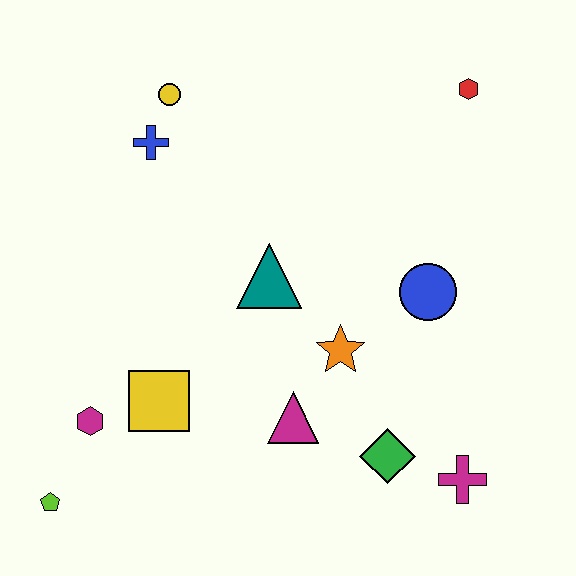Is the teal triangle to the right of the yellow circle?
Yes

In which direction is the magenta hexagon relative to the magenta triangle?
The magenta hexagon is to the left of the magenta triangle.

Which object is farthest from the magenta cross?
The yellow circle is farthest from the magenta cross.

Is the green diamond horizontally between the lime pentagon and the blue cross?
No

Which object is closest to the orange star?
The magenta triangle is closest to the orange star.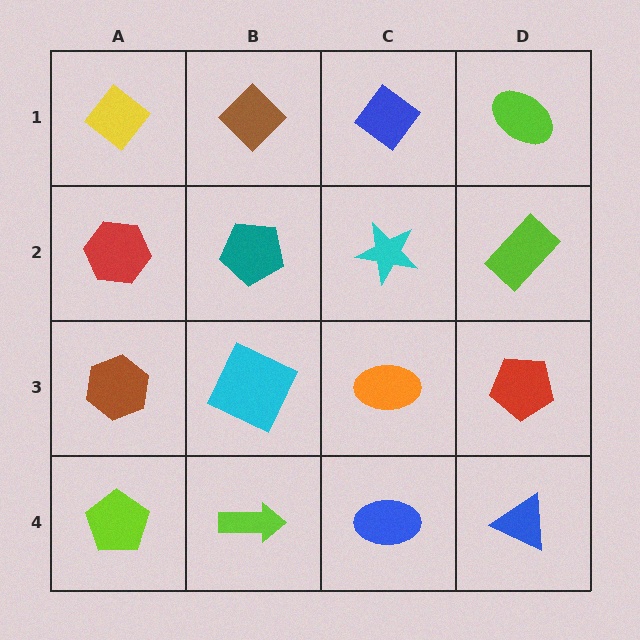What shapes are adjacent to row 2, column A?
A yellow diamond (row 1, column A), a brown hexagon (row 3, column A), a teal pentagon (row 2, column B).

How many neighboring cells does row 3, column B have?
4.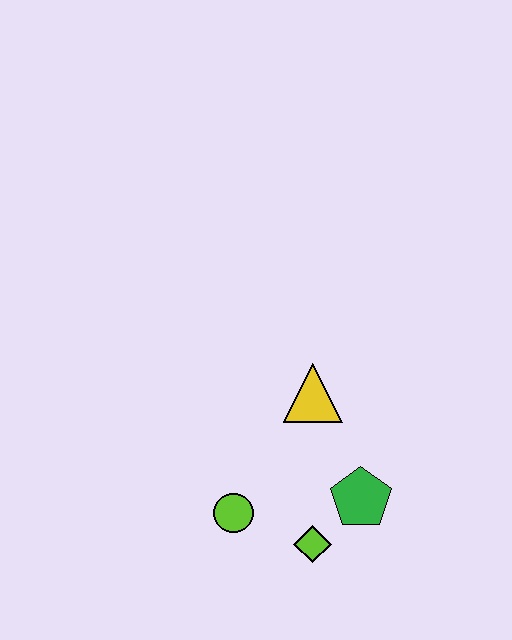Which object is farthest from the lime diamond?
The yellow triangle is farthest from the lime diamond.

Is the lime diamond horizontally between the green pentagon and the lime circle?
Yes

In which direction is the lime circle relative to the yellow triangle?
The lime circle is below the yellow triangle.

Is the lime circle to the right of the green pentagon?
No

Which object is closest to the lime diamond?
The green pentagon is closest to the lime diamond.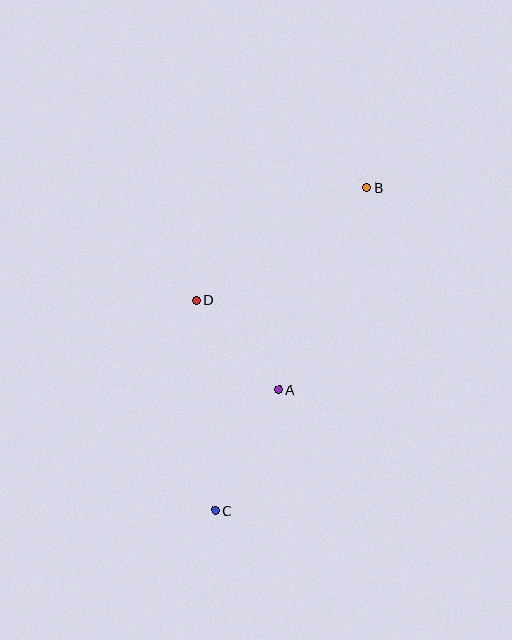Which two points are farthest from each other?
Points B and C are farthest from each other.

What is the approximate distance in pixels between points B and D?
The distance between B and D is approximately 205 pixels.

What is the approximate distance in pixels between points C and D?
The distance between C and D is approximately 211 pixels.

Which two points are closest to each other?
Points A and D are closest to each other.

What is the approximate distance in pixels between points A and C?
The distance between A and C is approximately 136 pixels.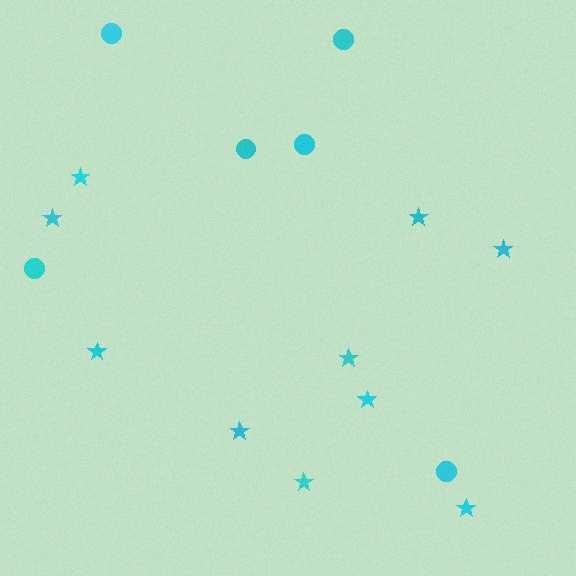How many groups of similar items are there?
There are 2 groups: one group of circles (6) and one group of stars (10).